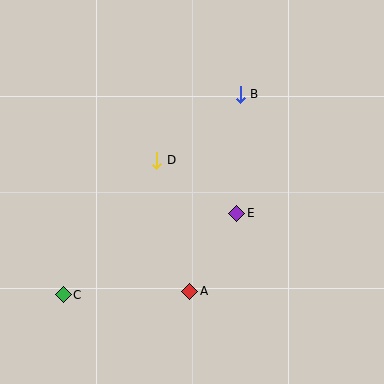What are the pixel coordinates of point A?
Point A is at (190, 291).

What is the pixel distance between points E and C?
The distance between E and C is 192 pixels.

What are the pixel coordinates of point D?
Point D is at (157, 161).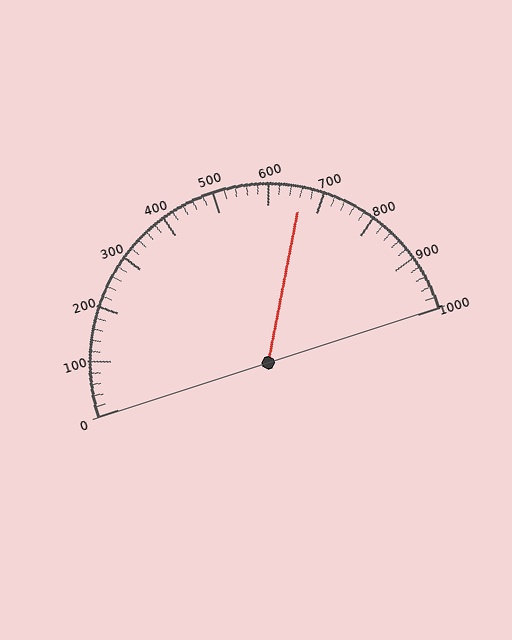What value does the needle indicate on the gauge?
The needle indicates approximately 660.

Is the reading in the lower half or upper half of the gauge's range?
The reading is in the upper half of the range (0 to 1000).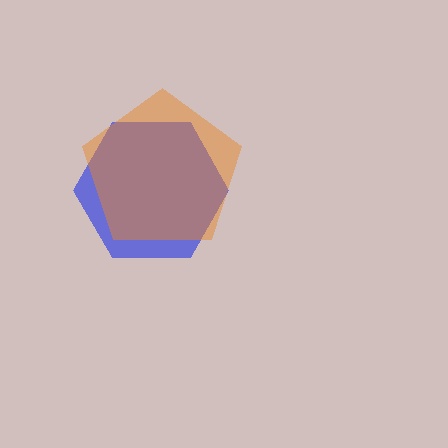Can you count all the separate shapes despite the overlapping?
Yes, there are 2 separate shapes.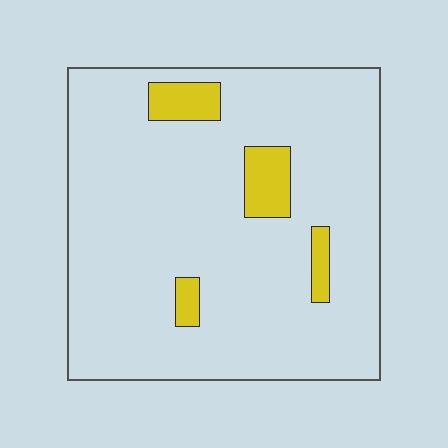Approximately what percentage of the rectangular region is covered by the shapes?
Approximately 10%.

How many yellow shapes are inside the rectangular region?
4.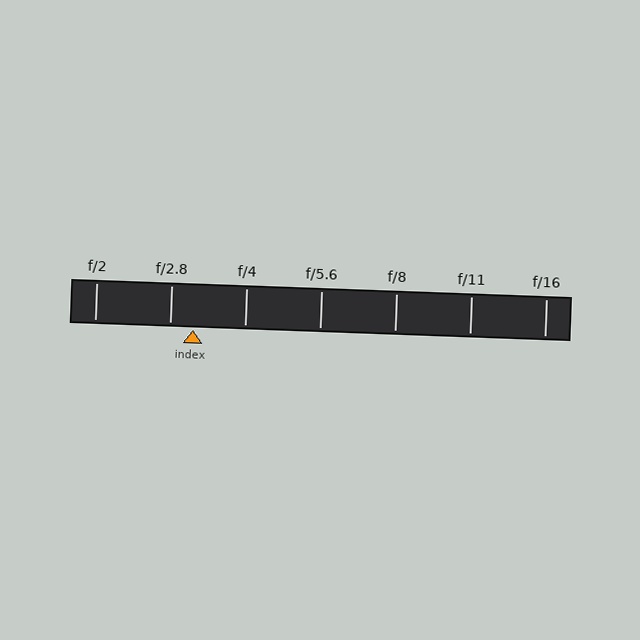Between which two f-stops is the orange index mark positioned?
The index mark is between f/2.8 and f/4.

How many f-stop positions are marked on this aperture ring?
There are 7 f-stop positions marked.